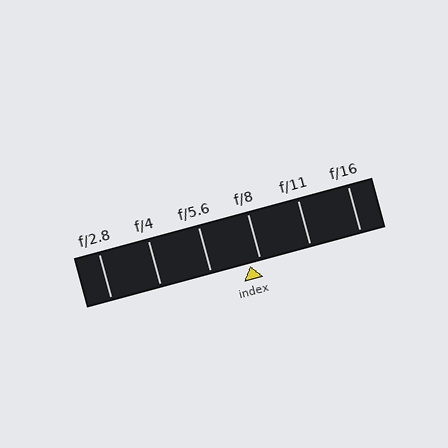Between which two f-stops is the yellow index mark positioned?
The index mark is between f/5.6 and f/8.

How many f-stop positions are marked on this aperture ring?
There are 6 f-stop positions marked.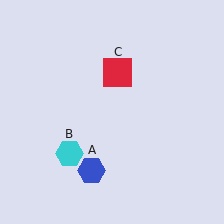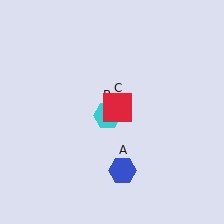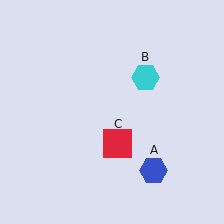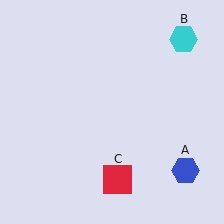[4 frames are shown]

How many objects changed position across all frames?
3 objects changed position: blue hexagon (object A), cyan hexagon (object B), red square (object C).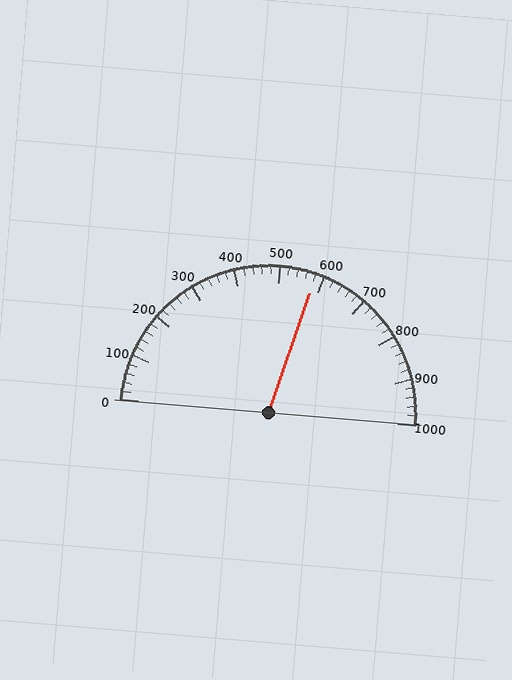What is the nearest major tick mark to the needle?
The nearest major tick mark is 600.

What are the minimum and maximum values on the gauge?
The gauge ranges from 0 to 1000.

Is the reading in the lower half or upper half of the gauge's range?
The reading is in the upper half of the range (0 to 1000).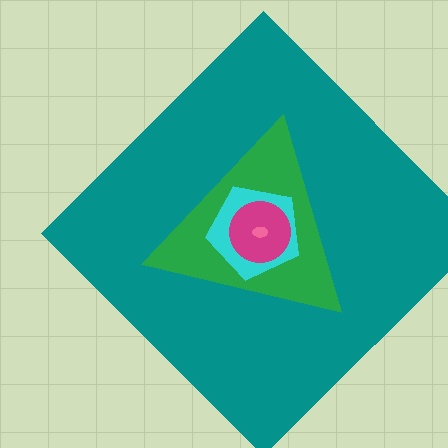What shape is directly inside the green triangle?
The cyan pentagon.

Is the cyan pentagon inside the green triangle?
Yes.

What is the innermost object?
The pink ellipse.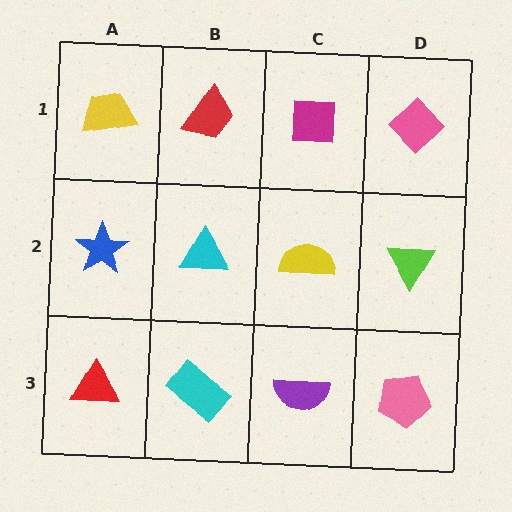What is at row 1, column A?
A yellow trapezoid.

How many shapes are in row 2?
4 shapes.